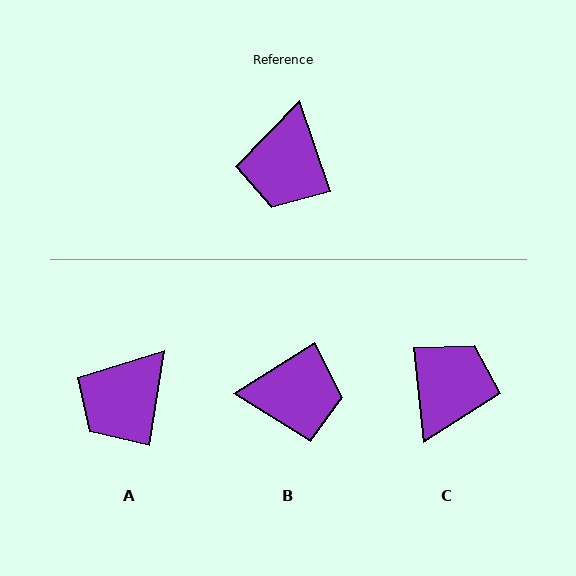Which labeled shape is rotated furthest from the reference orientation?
C, about 167 degrees away.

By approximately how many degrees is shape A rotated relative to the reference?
Approximately 28 degrees clockwise.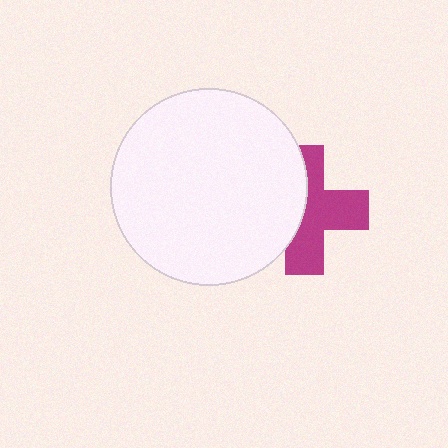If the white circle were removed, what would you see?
You would see the complete magenta cross.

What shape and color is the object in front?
The object in front is a white circle.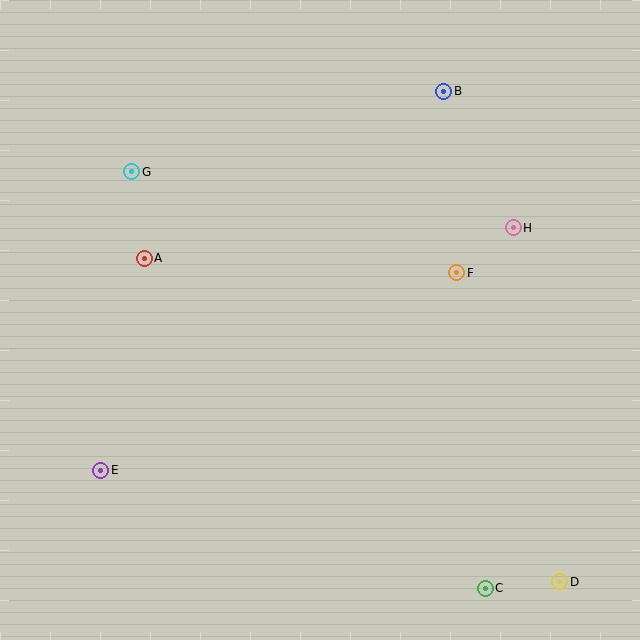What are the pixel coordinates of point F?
Point F is at (457, 273).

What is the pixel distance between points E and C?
The distance between E and C is 402 pixels.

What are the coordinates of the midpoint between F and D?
The midpoint between F and D is at (508, 427).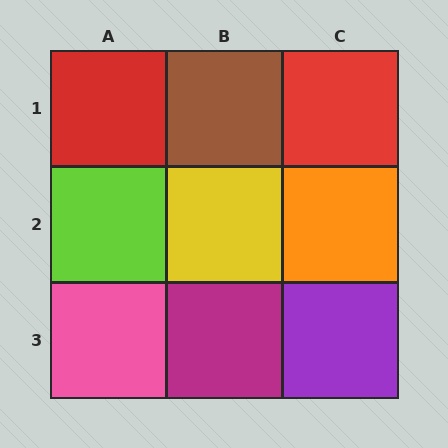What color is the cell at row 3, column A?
Pink.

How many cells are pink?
1 cell is pink.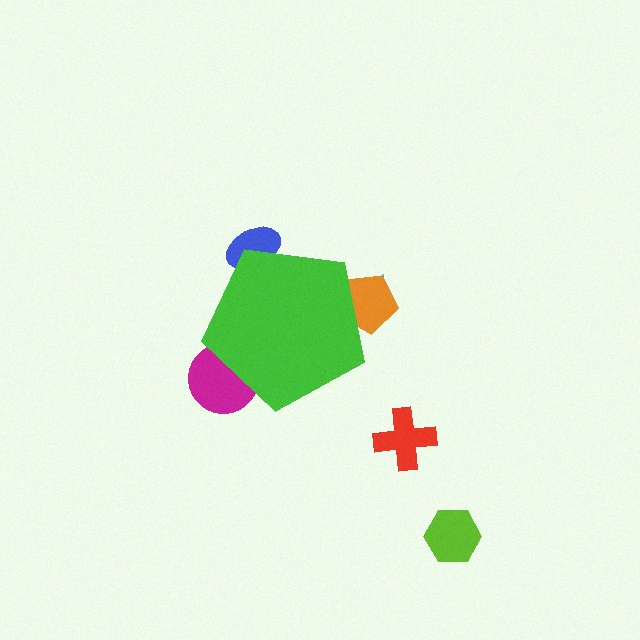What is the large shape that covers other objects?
A green pentagon.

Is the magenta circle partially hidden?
Yes, the magenta circle is partially hidden behind the green pentagon.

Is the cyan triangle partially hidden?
Yes, the cyan triangle is partially hidden behind the green pentagon.